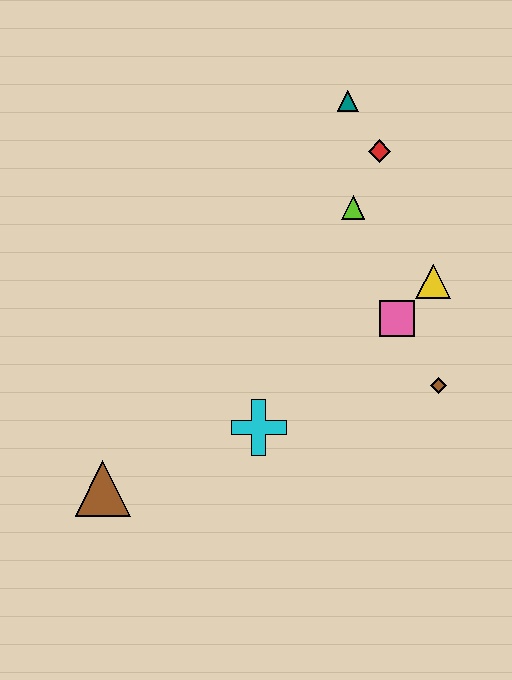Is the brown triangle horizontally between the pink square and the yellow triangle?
No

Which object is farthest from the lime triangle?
The brown triangle is farthest from the lime triangle.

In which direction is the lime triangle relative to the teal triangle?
The lime triangle is below the teal triangle.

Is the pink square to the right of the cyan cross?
Yes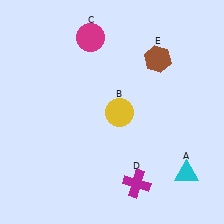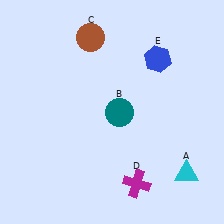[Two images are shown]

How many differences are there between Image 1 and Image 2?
There are 3 differences between the two images.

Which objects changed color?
B changed from yellow to teal. C changed from magenta to brown. E changed from brown to blue.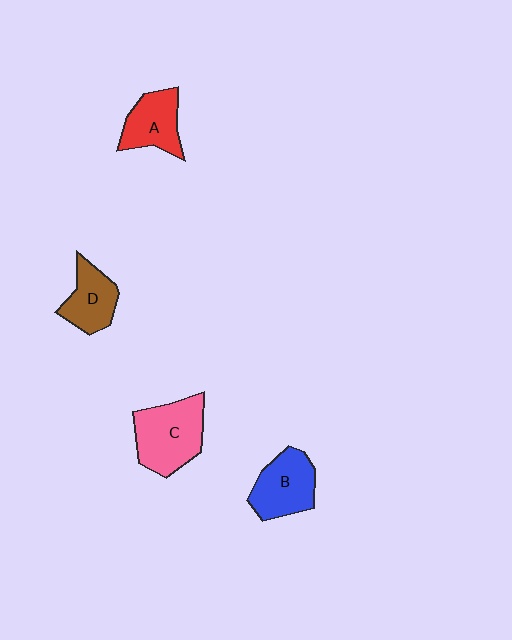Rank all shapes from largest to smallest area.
From largest to smallest: C (pink), B (blue), A (red), D (brown).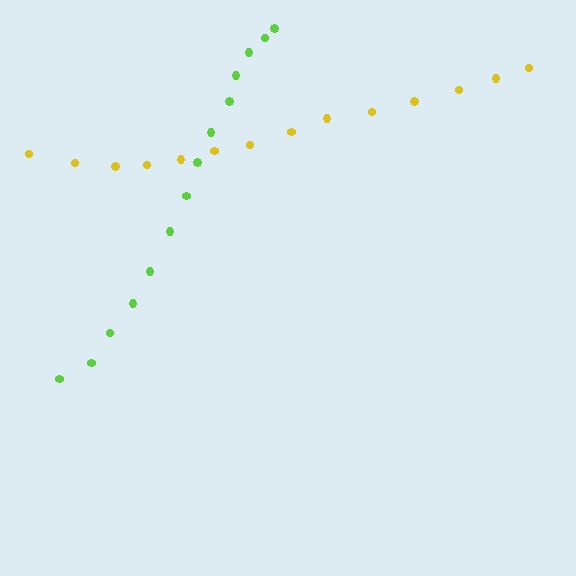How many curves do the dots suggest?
There are 2 distinct paths.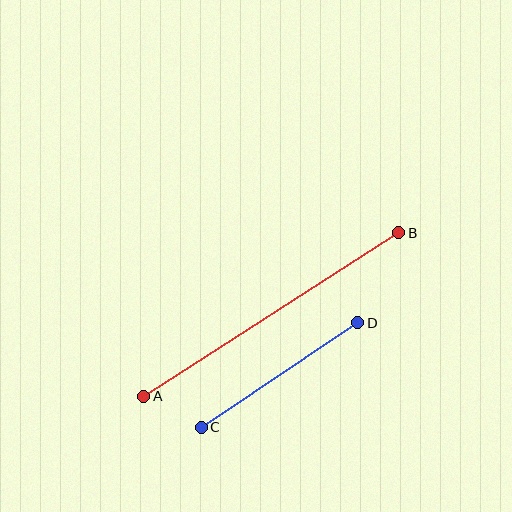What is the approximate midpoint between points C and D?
The midpoint is at approximately (279, 375) pixels.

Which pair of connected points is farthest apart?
Points A and B are farthest apart.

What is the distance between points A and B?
The distance is approximately 303 pixels.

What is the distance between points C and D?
The distance is approximately 188 pixels.